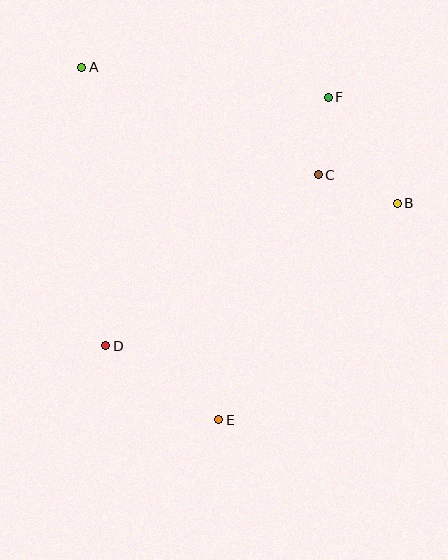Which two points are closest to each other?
Points C and F are closest to each other.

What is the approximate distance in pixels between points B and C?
The distance between B and C is approximately 84 pixels.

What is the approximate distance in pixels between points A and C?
The distance between A and C is approximately 260 pixels.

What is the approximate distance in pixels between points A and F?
The distance between A and F is approximately 248 pixels.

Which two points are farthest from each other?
Points A and E are farthest from each other.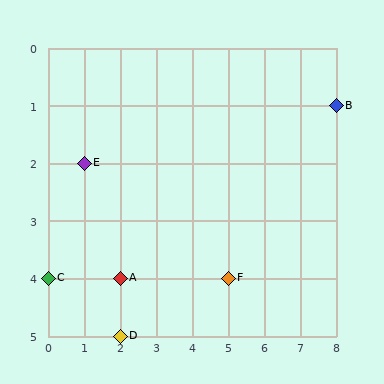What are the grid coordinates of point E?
Point E is at grid coordinates (1, 2).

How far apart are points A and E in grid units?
Points A and E are 1 column and 2 rows apart (about 2.2 grid units diagonally).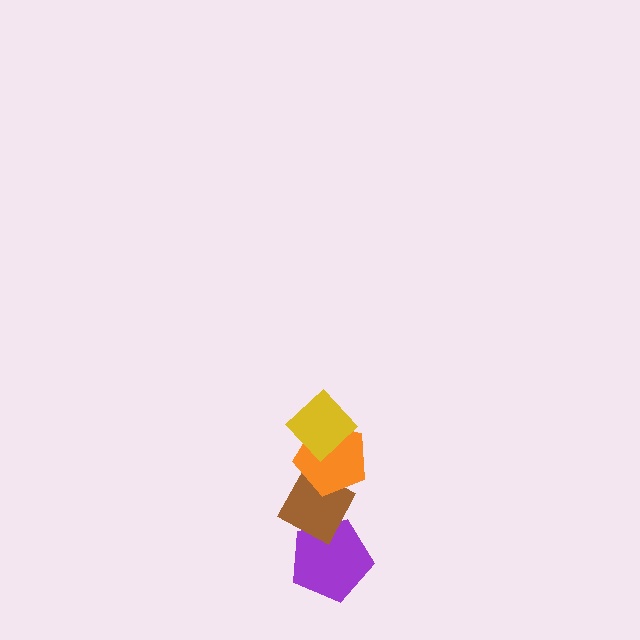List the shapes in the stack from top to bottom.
From top to bottom: the yellow diamond, the orange pentagon, the brown diamond, the purple pentagon.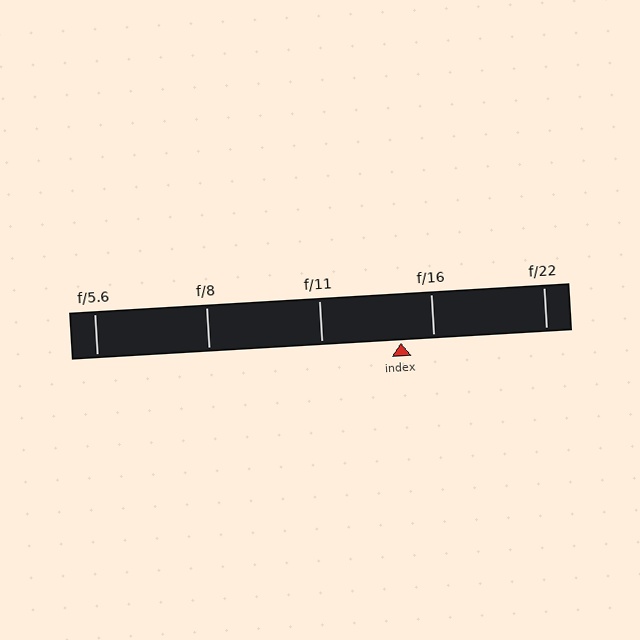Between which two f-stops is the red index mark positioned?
The index mark is between f/11 and f/16.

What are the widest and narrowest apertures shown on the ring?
The widest aperture shown is f/5.6 and the narrowest is f/22.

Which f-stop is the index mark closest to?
The index mark is closest to f/16.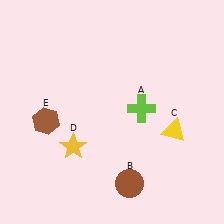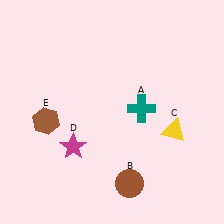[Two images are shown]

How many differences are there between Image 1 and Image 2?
There are 2 differences between the two images.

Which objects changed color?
A changed from lime to teal. D changed from yellow to magenta.